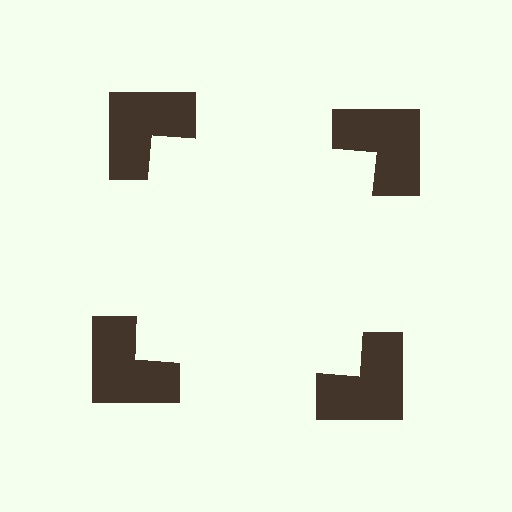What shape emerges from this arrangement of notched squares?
An illusory square — its edges are inferred from the aligned wedge cuts in the notched squares, not physically drawn.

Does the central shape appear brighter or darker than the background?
It typically appears slightly brighter than the background, even though no actual brightness change is drawn.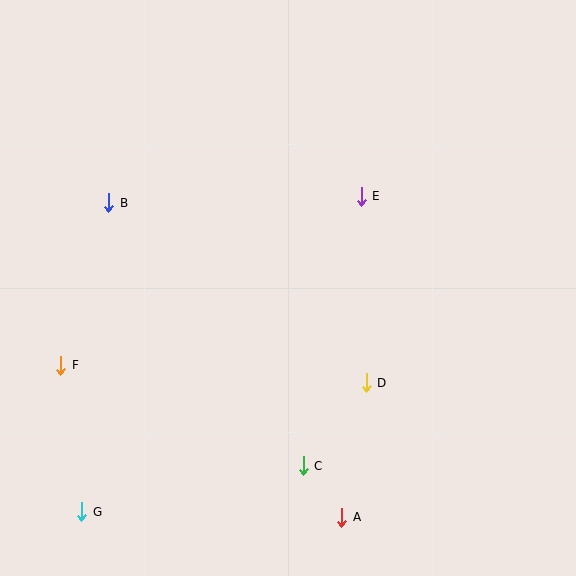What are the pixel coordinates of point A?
Point A is at (342, 517).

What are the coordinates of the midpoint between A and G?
The midpoint between A and G is at (212, 515).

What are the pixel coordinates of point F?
Point F is at (61, 365).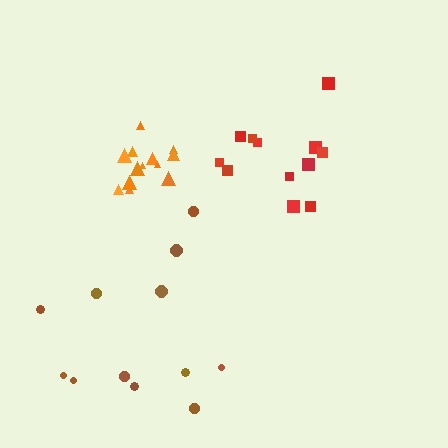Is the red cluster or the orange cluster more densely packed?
Orange.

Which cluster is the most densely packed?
Orange.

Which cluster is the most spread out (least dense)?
Brown.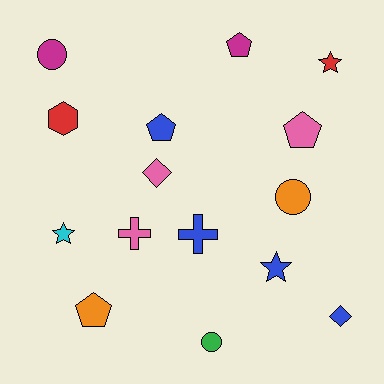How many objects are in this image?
There are 15 objects.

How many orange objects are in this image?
There are 2 orange objects.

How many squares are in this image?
There are no squares.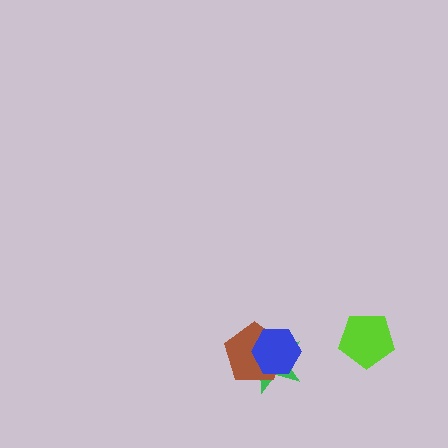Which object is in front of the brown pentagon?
The blue hexagon is in front of the brown pentagon.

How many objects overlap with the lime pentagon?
0 objects overlap with the lime pentagon.